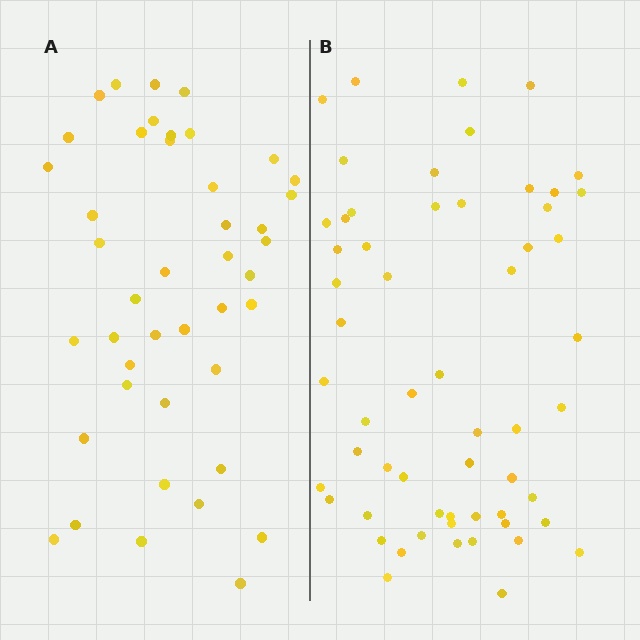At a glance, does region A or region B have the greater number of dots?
Region B (the right region) has more dots.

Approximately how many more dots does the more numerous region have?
Region B has approximately 15 more dots than region A.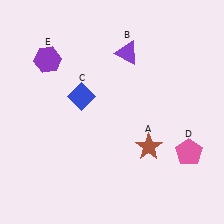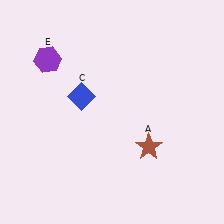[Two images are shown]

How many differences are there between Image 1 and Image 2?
There are 2 differences between the two images.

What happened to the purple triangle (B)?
The purple triangle (B) was removed in Image 2. It was in the top-right area of Image 1.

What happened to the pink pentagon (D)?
The pink pentagon (D) was removed in Image 2. It was in the bottom-right area of Image 1.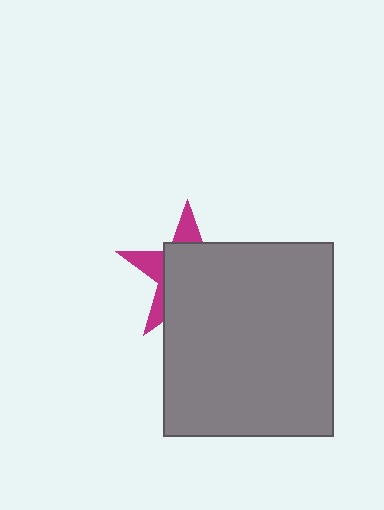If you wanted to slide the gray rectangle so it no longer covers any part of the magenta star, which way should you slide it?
Slide it toward the lower-right — that is the most direct way to separate the two shapes.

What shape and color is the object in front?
The object in front is a gray rectangle.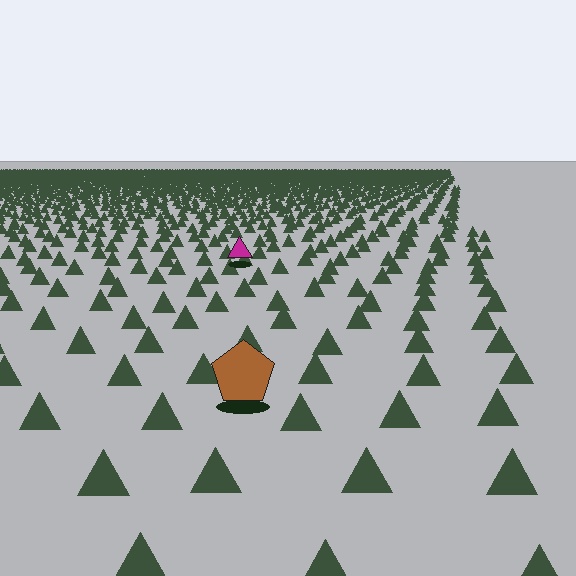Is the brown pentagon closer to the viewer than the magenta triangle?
Yes. The brown pentagon is closer — you can tell from the texture gradient: the ground texture is coarser near it.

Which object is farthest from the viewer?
The magenta triangle is farthest from the viewer. It appears smaller and the ground texture around it is denser.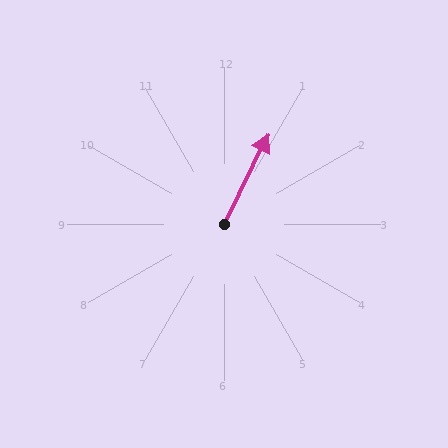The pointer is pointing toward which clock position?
Roughly 1 o'clock.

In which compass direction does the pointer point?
Northeast.